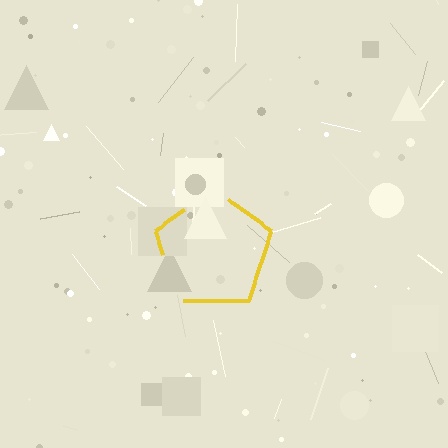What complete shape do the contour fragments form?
The contour fragments form a pentagon.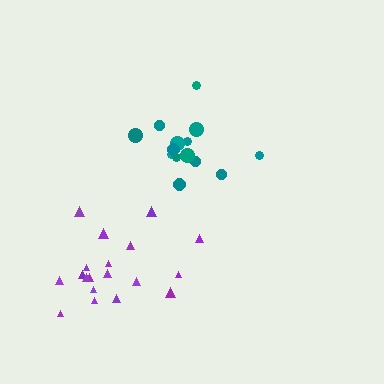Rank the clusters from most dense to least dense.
purple, teal.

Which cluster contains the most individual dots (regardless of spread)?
Purple (19).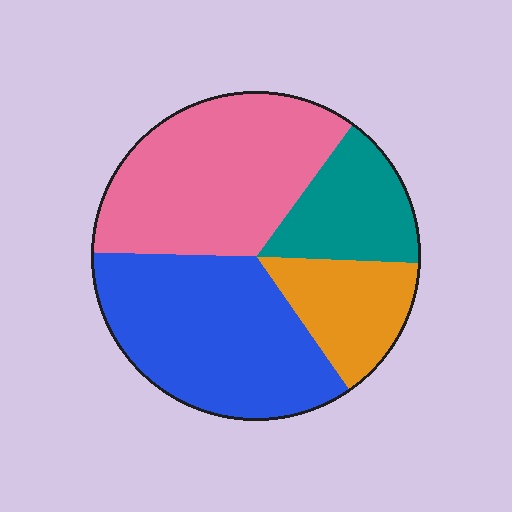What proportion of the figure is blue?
Blue takes up between a third and a half of the figure.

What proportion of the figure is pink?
Pink takes up about one third (1/3) of the figure.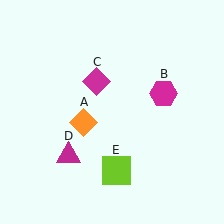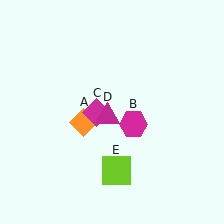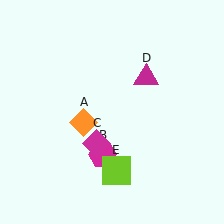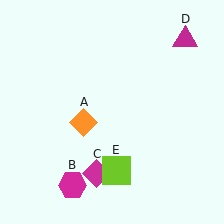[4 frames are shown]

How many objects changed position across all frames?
3 objects changed position: magenta hexagon (object B), magenta diamond (object C), magenta triangle (object D).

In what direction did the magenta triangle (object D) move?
The magenta triangle (object D) moved up and to the right.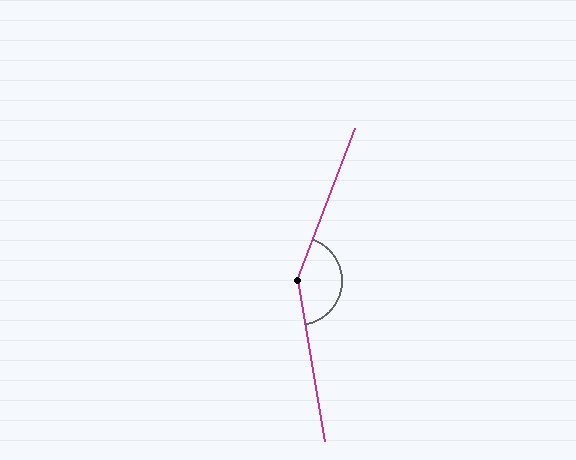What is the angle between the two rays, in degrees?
Approximately 150 degrees.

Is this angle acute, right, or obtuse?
It is obtuse.